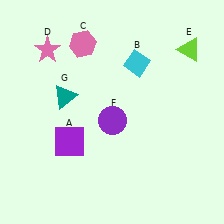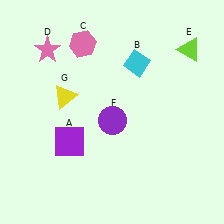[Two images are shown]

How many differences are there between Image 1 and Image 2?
There is 1 difference between the two images.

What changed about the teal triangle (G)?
In Image 1, G is teal. In Image 2, it changed to yellow.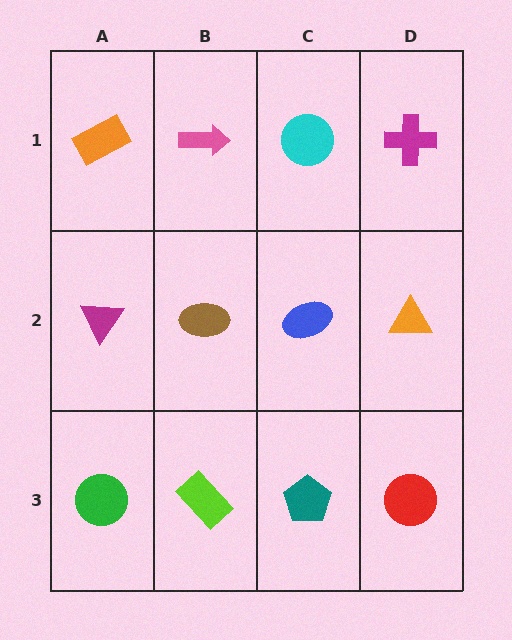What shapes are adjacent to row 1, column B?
A brown ellipse (row 2, column B), an orange rectangle (row 1, column A), a cyan circle (row 1, column C).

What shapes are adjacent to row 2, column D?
A magenta cross (row 1, column D), a red circle (row 3, column D), a blue ellipse (row 2, column C).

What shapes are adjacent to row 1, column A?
A magenta triangle (row 2, column A), a pink arrow (row 1, column B).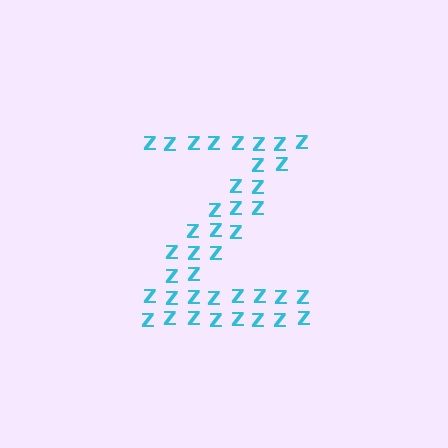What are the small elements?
The small elements are letter Z's.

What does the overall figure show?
The overall figure shows the letter Z.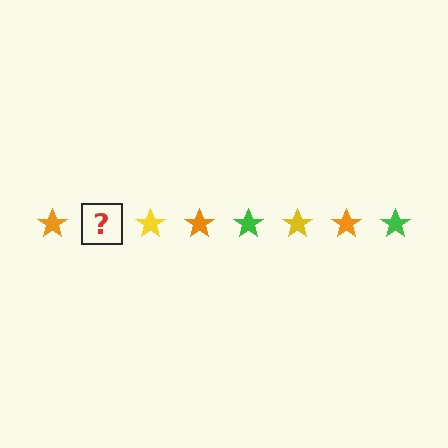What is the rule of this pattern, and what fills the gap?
The rule is that the pattern cycles through orange, green, yellow stars. The gap should be filled with a green star.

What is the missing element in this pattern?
The missing element is a green star.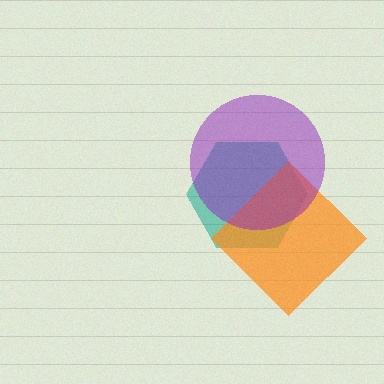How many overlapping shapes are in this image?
There are 3 overlapping shapes in the image.